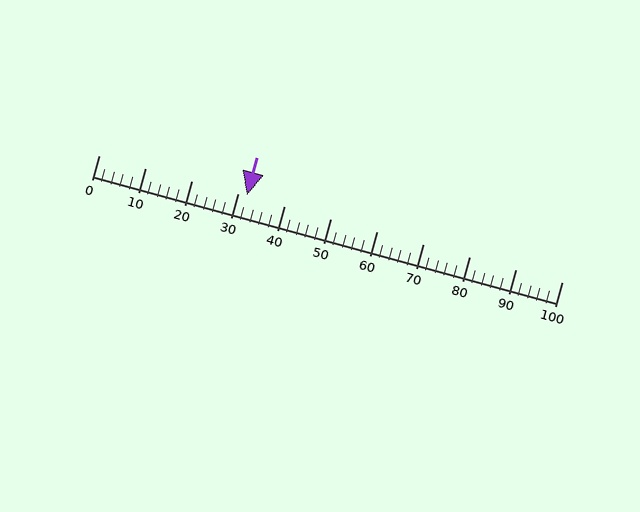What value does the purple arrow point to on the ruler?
The purple arrow points to approximately 32.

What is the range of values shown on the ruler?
The ruler shows values from 0 to 100.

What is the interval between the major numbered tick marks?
The major tick marks are spaced 10 units apart.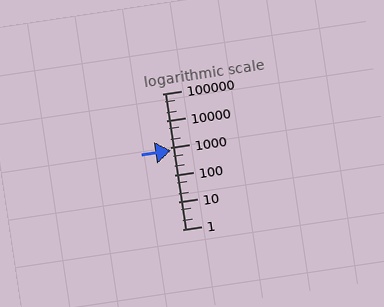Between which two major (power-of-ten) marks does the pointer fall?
The pointer is between 100 and 1000.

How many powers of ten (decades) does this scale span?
The scale spans 5 decades, from 1 to 100000.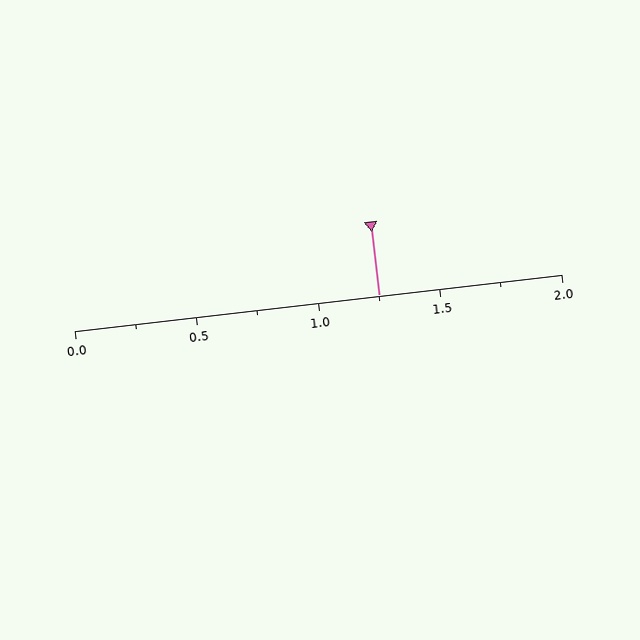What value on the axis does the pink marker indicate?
The marker indicates approximately 1.25.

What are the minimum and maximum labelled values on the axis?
The axis runs from 0.0 to 2.0.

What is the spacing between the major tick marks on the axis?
The major ticks are spaced 0.5 apart.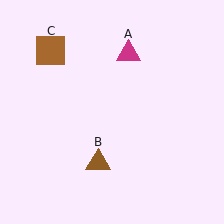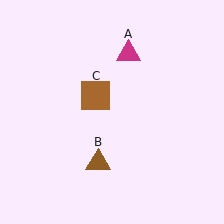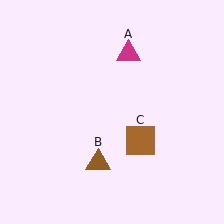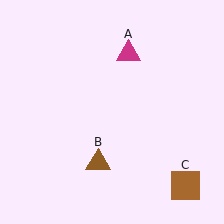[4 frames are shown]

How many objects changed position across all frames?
1 object changed position: brown square (object C).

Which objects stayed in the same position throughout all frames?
Magenta triangle (object A) and brown triangle (object B) remained stationary.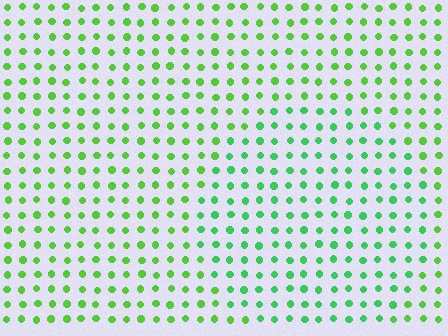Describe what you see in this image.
The image is filled with small lime elements in a uniform arrangement. A circle-shaped region is visible where the elements are tinted to a slightly different hue, forming a subtle color boundary.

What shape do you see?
I see a circle.